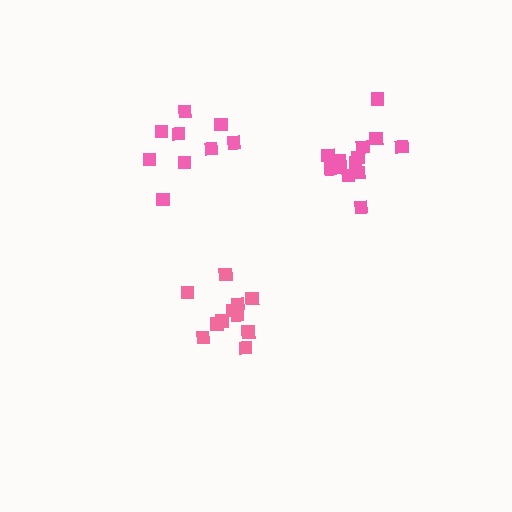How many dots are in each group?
Group 1: 9 dots, Group 2: 15 dots, Group 3: 12 dots (36 total).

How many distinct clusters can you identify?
There are 3 distinct clusters.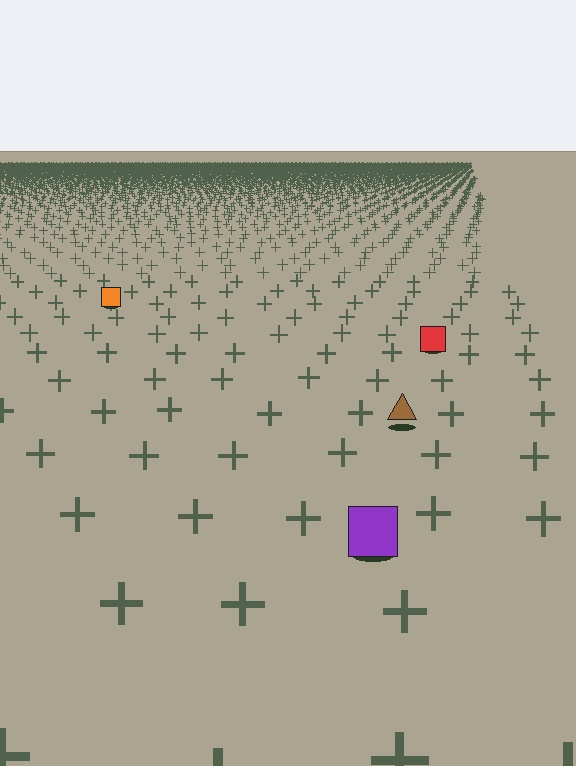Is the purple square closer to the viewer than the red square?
Yes. The purple square is closer — you can tell from the texture gradient: the ground texture is coarser near it.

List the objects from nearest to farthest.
From nearest to farthest: the purple square, the brown triangle, the red square, the orange square.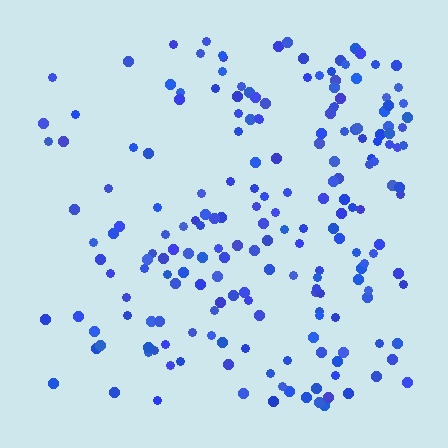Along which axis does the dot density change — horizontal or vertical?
Horizontal.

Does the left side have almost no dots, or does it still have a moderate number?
Still a moderate number, just noticeably fewer than the right.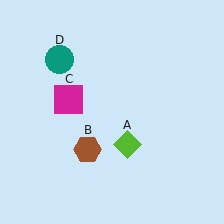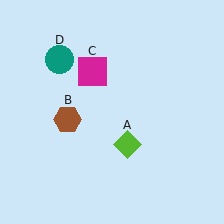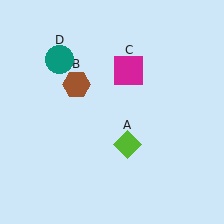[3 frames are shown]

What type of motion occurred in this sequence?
The brown hexagon (object B), magenta square (object C) rotated clockwise around the center of the scene.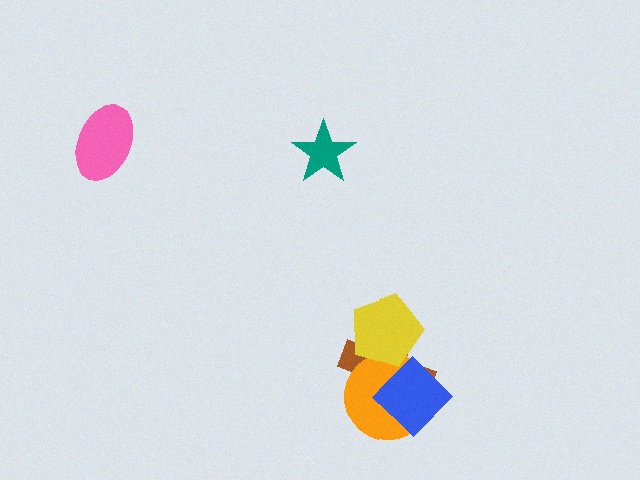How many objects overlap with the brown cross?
3 objects overlap with the brown cross.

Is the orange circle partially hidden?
Yes, it is partially covered by another shape.